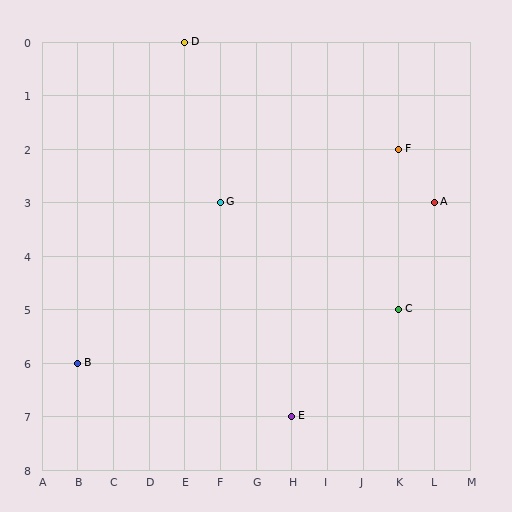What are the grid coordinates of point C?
Point C is at grid coordinates (K, 5).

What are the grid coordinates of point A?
Point A is at grid coordinates (L, 3).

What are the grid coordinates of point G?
Point G is at grid coordinates (F, 3).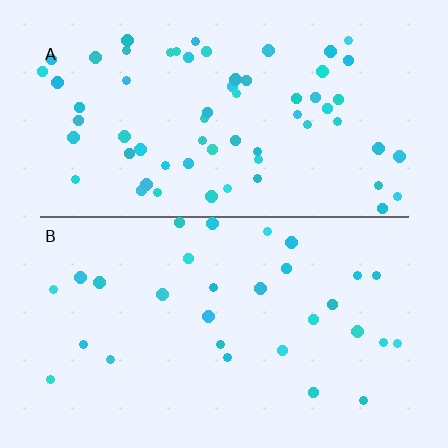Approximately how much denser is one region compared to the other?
Approximately 2.1× — region A over region B.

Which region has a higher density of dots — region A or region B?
A (the top).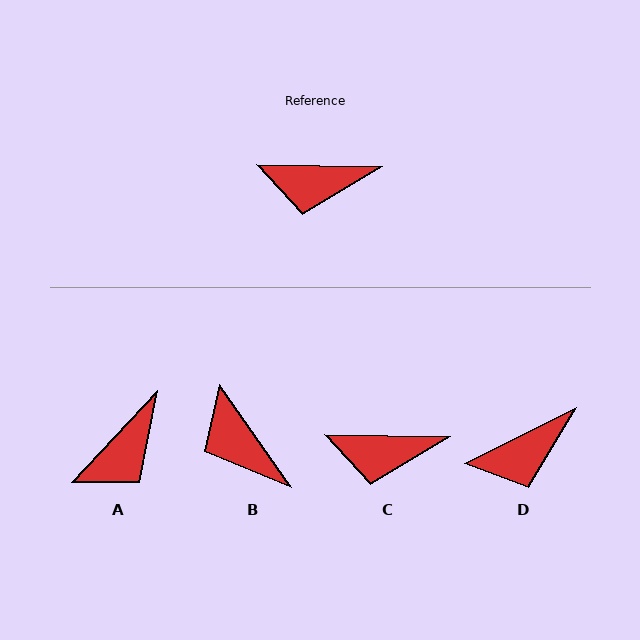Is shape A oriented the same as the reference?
No, it is off by about 48 degrees.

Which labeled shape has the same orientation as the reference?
C.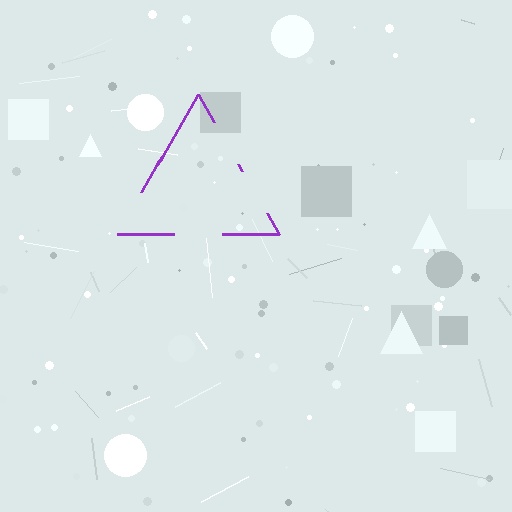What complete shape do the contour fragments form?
The contour fragments form a triangle.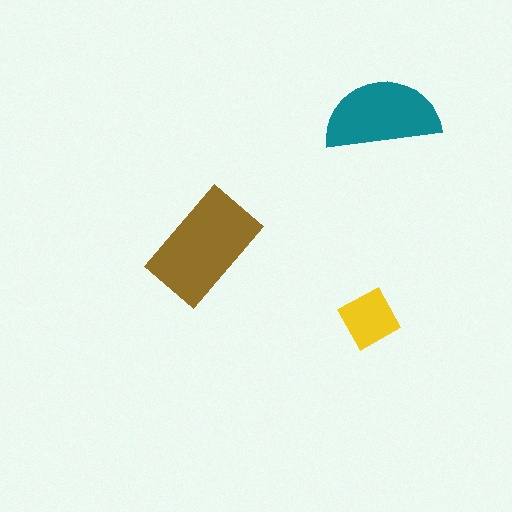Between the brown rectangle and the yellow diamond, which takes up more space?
The brown rectangle.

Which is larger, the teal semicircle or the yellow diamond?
The teal semicircle.